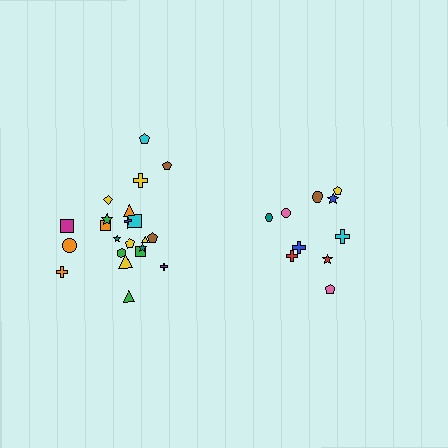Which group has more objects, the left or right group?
The left group.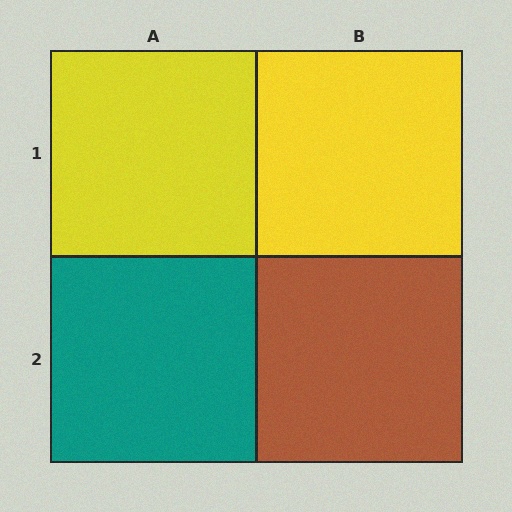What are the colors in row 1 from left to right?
Yellow, yellow.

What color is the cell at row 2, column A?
Teal.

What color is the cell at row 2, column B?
Brown.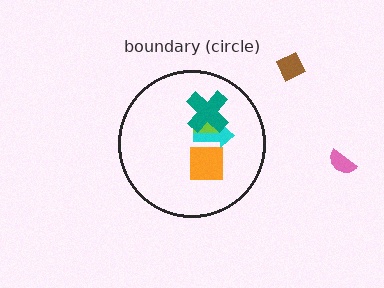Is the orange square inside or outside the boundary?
Inside.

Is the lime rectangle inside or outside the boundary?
Inside.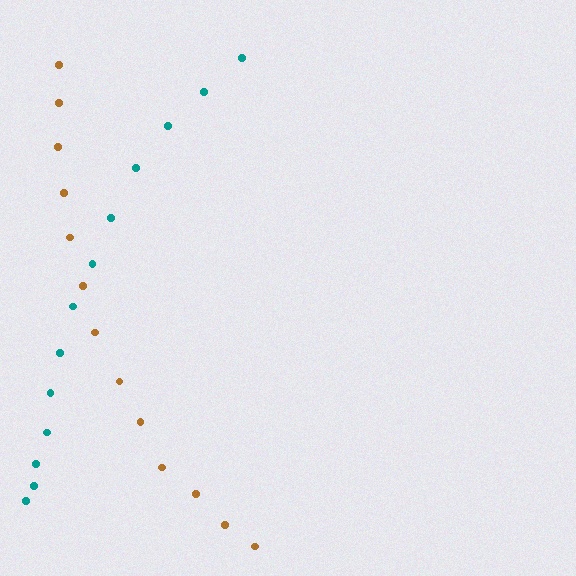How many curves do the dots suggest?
There are 2 distinct paths.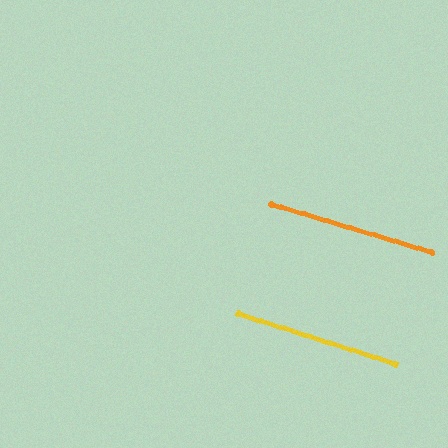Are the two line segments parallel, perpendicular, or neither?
Parallel — their directions differ by only 1.0°.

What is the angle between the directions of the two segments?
Approximately 1 degree.